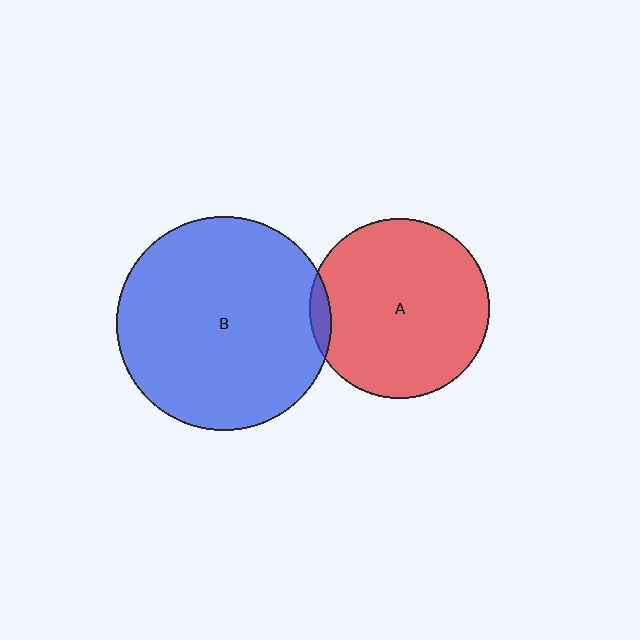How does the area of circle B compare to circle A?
Approximately 1.4 times.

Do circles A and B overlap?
Yes.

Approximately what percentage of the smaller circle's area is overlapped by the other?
Approximately 5%.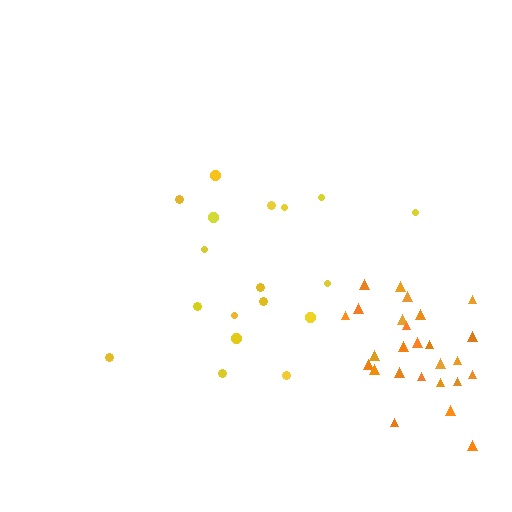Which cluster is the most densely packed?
Orange.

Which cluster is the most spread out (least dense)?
Yellow.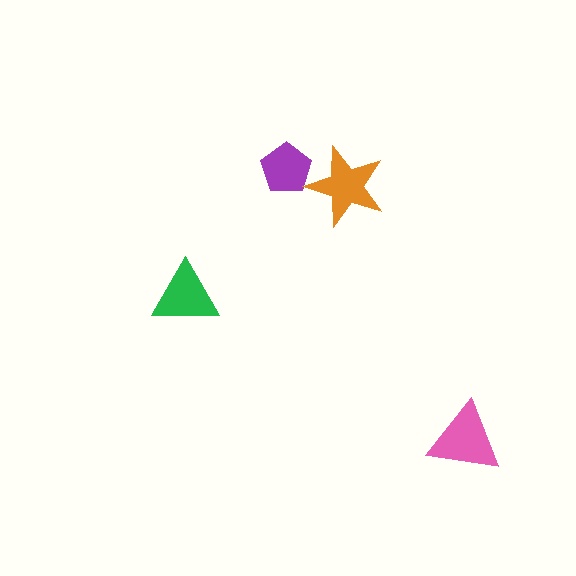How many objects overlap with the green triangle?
0 objects overlap with the green triangle.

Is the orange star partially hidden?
No, no other shape covers it.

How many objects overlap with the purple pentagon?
1 object overlaps with the purple pentagon.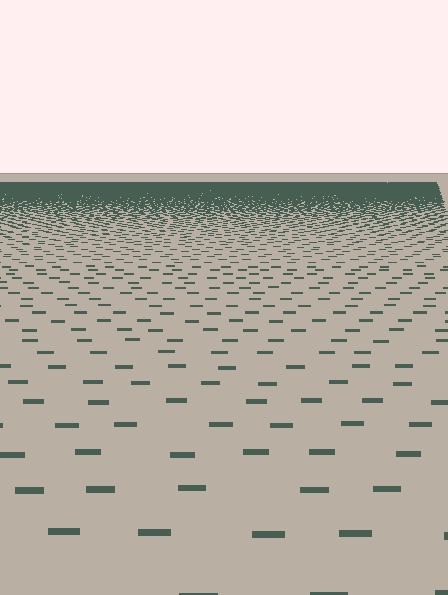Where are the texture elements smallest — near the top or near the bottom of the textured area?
Near the top.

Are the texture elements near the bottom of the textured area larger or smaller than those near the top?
Larger. Near the bottom, elements are closer to the viewer and appear at a bigger on-screen size.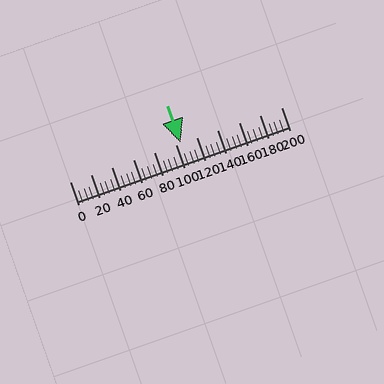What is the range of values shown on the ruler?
The ruler shows values from 0 to 200.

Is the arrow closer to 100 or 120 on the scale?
The arrow is closer to 100.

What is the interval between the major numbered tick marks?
The major tick marks are spaced 20 units apart.